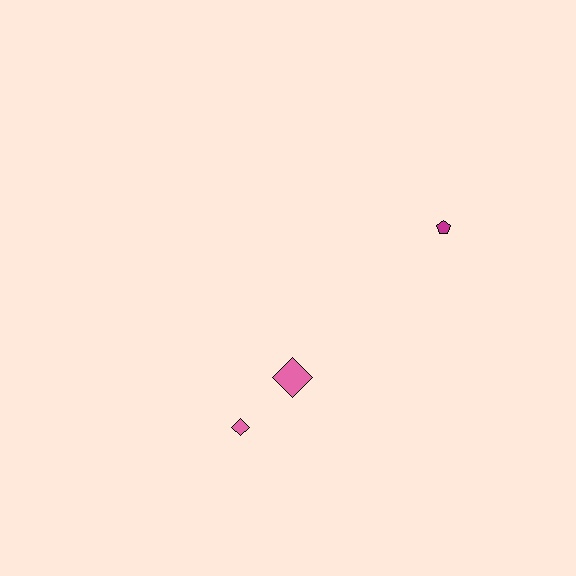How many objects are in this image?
There are 3 objects.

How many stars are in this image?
There are no stars.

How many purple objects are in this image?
There are no purple objects.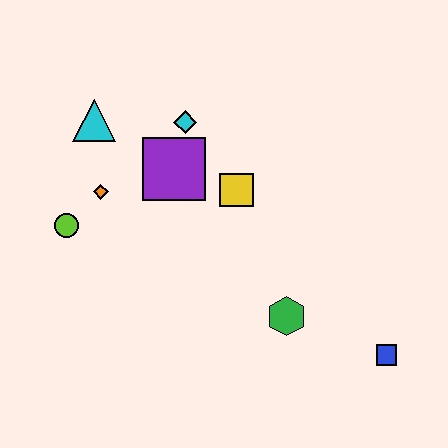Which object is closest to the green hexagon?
The blue square is closest to the green hexagon.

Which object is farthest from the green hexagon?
The cyan triangle is farthest from the green hexagon.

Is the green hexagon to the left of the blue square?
Yes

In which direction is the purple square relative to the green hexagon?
The purple square is above the green hexagon.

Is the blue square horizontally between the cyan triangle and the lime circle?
No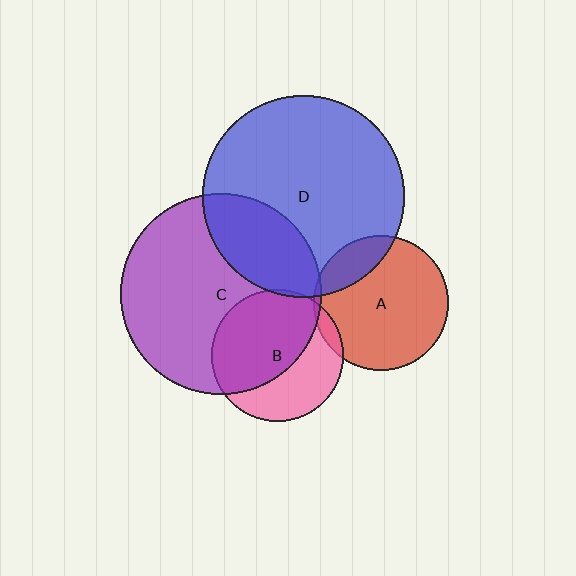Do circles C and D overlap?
Yes.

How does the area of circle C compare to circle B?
Approximately 2.3 times.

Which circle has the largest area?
Circle D (blue).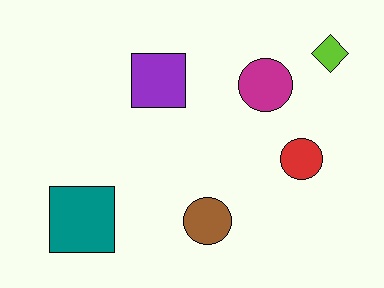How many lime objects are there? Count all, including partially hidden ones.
There is 1 lime object.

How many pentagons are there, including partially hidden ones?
There are no pentagons.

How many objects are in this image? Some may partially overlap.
There are 6 objects.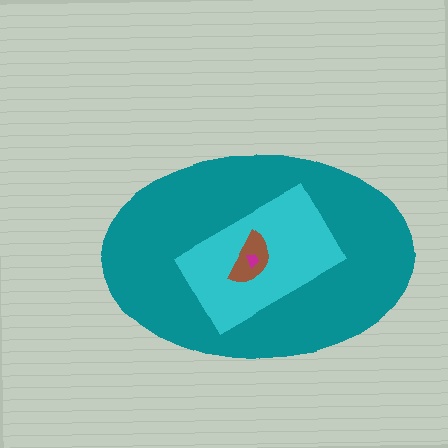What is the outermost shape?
The teal ellipse.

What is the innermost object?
The magenta trapezoid.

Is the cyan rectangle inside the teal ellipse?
Yes.